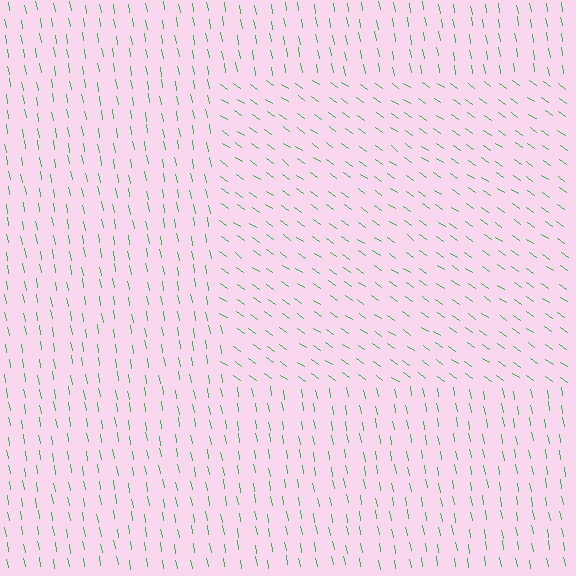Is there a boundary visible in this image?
Yes, there is a texture boundary formed by a change in line orientation.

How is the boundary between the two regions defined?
The boundary is defined purely by a change in line orientation (approximately 45 degrees difference). All lines are the same color and thickness.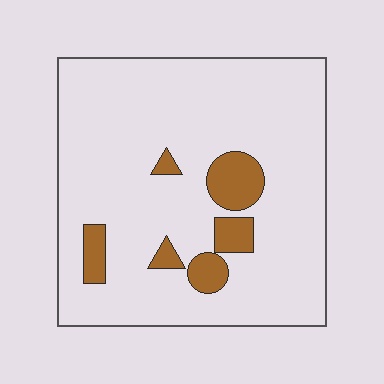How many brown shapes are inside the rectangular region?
6.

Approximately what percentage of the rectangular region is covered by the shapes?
Approximately 10%.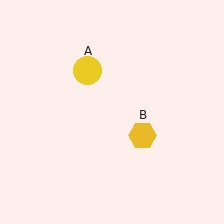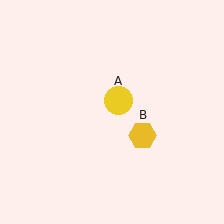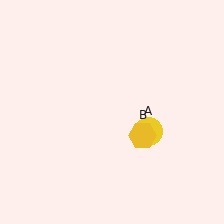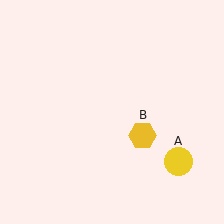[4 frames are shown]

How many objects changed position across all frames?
1 object changed position: yellow circle (object A).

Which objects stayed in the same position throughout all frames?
Yellow hexagon (object B) remained stationary.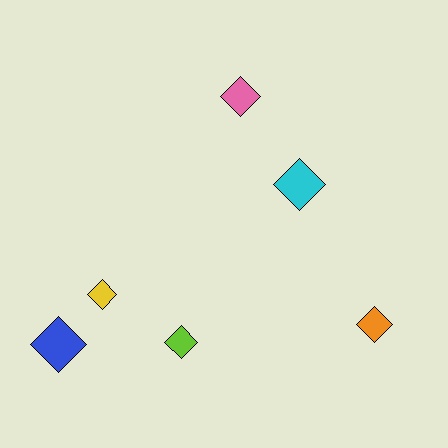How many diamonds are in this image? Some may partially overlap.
There are 6 diamonds.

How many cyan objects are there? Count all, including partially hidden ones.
There is 1 cyan object.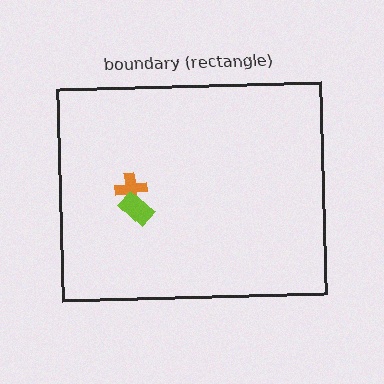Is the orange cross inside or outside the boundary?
Inside.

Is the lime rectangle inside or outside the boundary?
Inside.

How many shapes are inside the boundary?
2 inside, 0 outside.